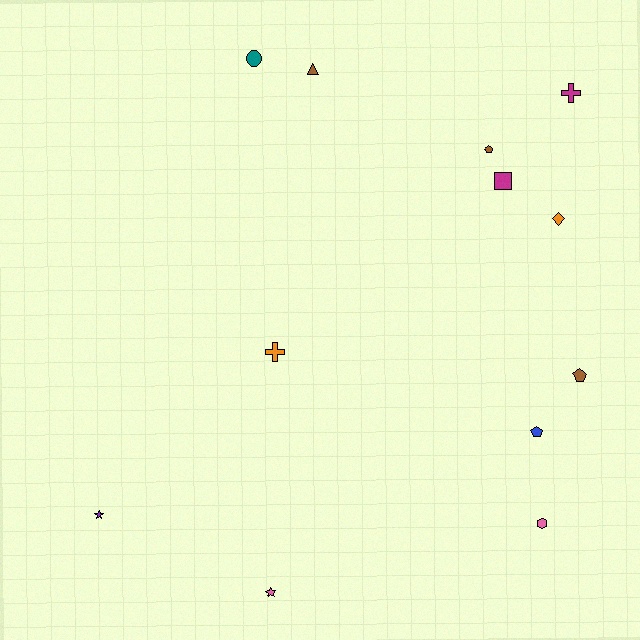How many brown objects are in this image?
There are 3 brown objects.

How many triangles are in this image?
There is 1 triangle.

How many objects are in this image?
There are 12 objects.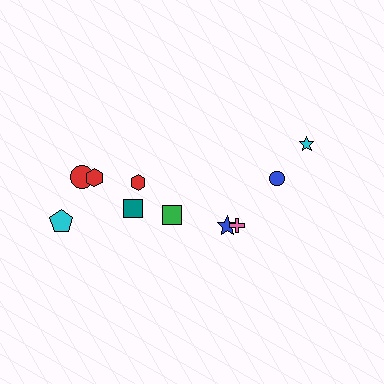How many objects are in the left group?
There are 6 objects.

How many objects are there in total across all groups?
There are 10 objects.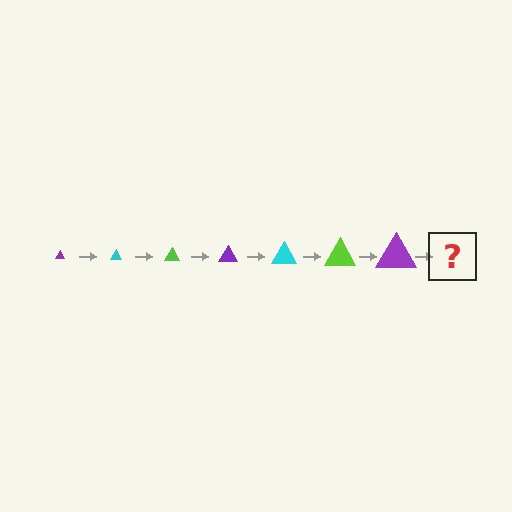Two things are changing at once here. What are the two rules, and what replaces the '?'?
The two rules are that the triangle grows larger each step and the color cycles through purple, cyan, and lime. The '?' should be a cyan triangle, larger than the previous one.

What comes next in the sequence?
The next element should be a cyan triangle, larger than the previous one.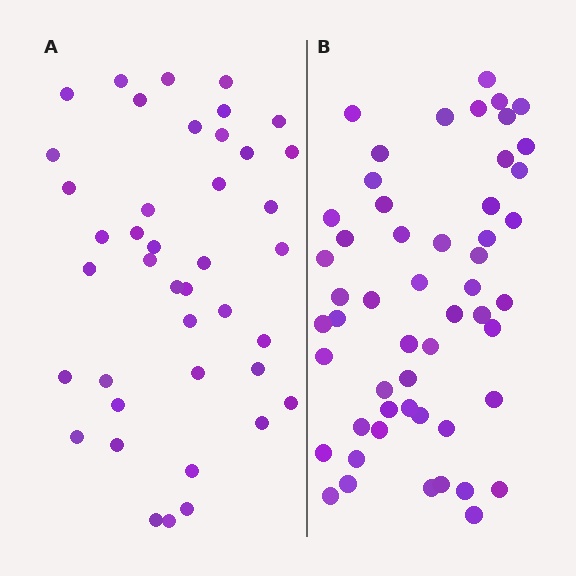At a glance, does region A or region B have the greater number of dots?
Region B (the right region) has more dots.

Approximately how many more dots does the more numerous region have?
Region B has roughly 12 or so more dots than region A.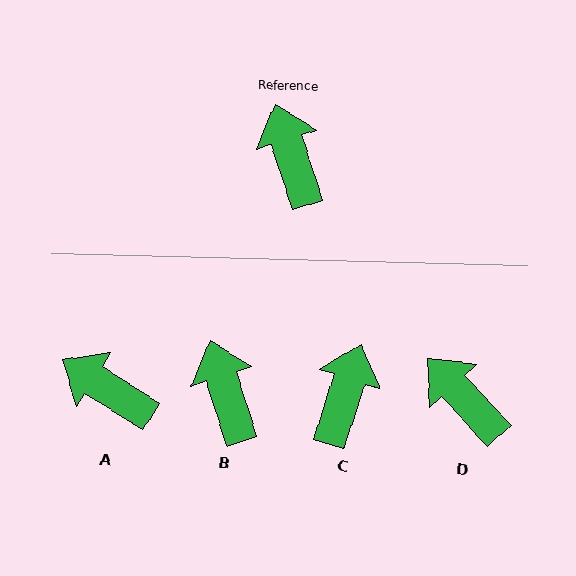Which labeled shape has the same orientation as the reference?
B.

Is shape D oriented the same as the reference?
No, it is off by about 25 degrees.